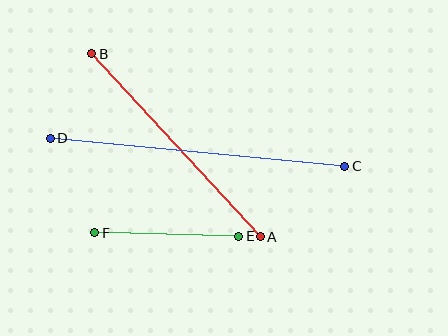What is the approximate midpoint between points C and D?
The midpoint is at approximately (198, 152) pixels.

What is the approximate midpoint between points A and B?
The midpoint is at approximately (176, 145) pixels.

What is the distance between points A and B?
The distance is approximately 249 pixels.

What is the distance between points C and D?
The distance is approximately 296 pixels.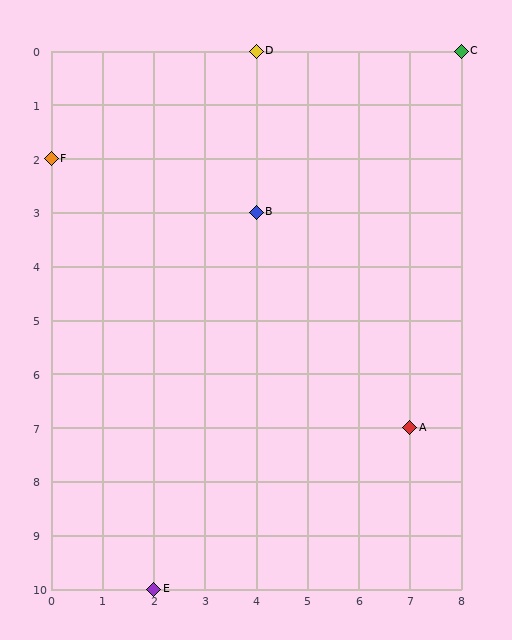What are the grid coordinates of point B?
Point B is at grid coordinates (4, 3).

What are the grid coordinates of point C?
Point C is at grid coordinates (8, 0).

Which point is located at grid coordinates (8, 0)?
Point C is at (8, 0).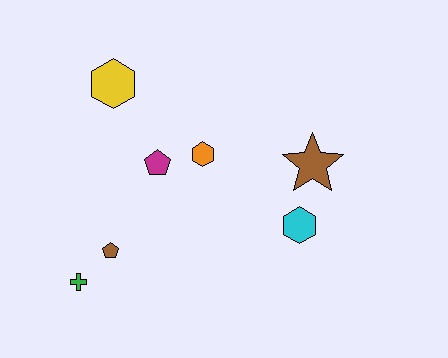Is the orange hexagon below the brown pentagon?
No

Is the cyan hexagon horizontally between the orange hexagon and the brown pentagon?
No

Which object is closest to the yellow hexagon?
The magenta pentagon is closest to the yellow hexagon.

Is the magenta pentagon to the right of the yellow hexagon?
Yes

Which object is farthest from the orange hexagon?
The green cross is farthest from the orange hexagon.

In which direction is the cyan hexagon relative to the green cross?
The cyan hexagon is to the right of the green cross.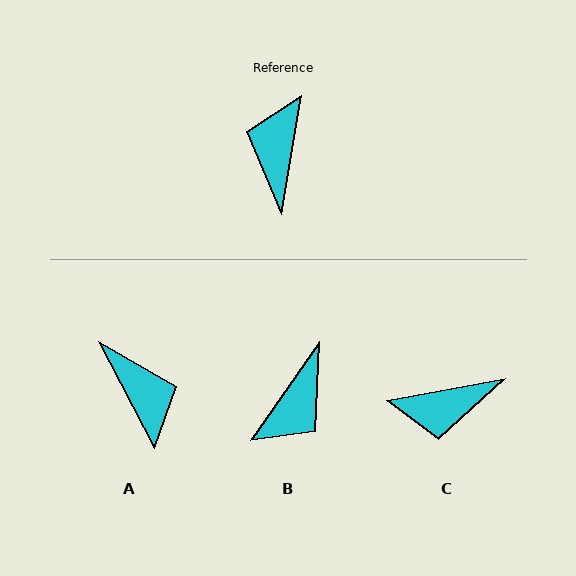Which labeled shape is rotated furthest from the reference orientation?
B, about 155 degrees away.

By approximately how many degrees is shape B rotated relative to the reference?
Approximately 155 degrees counter-clockwise.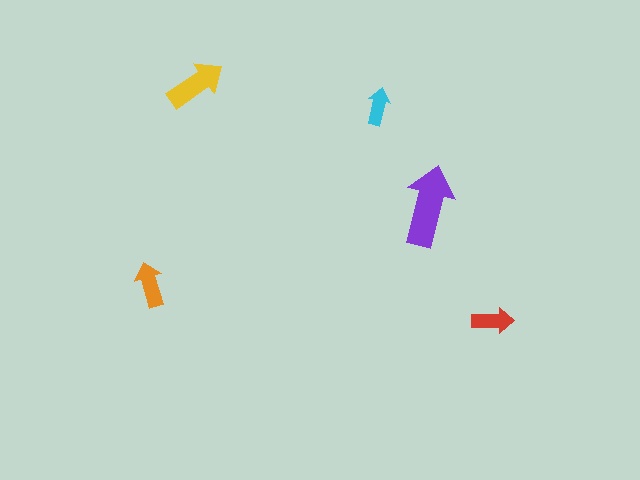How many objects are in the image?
There are 5 objects in the image.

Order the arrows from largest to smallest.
the purple one, the yellow one, the orange one, the red one, the cyan one.